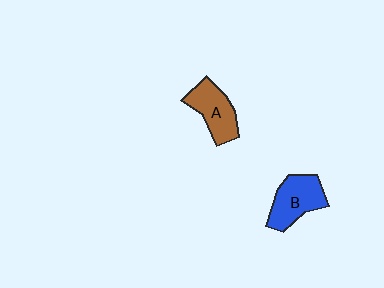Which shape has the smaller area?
Shape A (brown).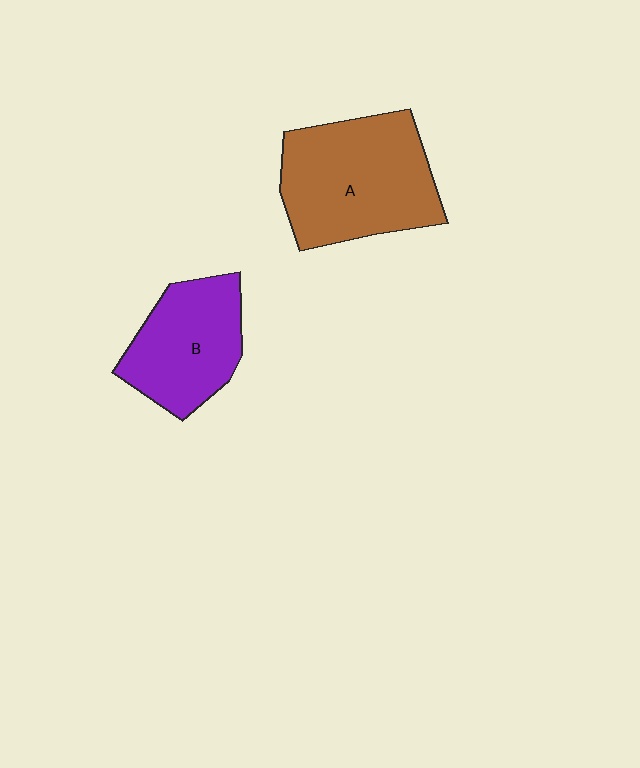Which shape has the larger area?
Shape A (brown).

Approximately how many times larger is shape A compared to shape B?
Approximately 1.4 times.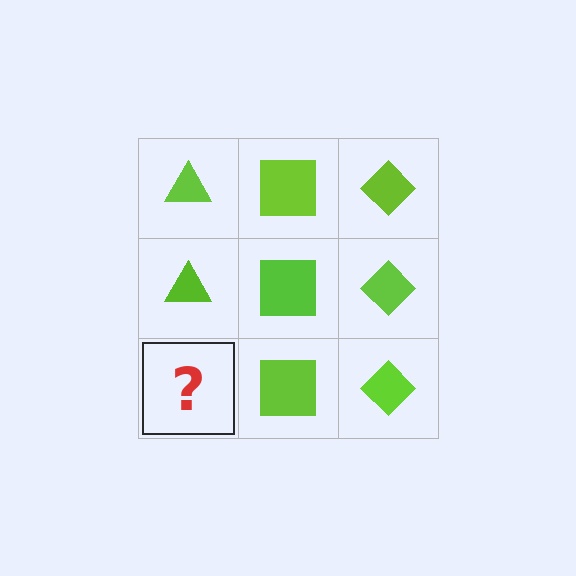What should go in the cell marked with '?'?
The missing cell should contain a lime triangle.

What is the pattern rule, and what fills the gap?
The rule is that each column has a consistent shape. The gap should be filled with a lime triangle.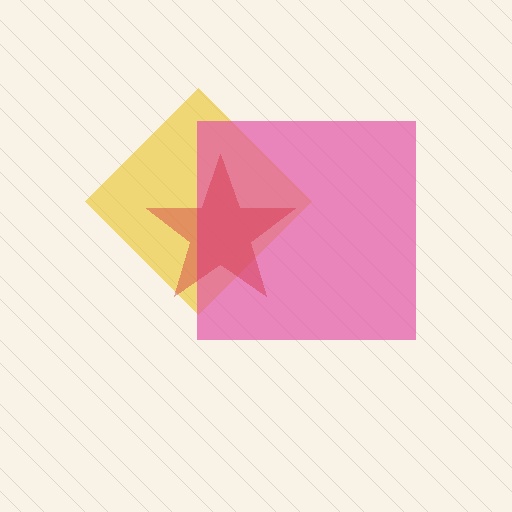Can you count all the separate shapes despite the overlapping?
Yes, there are 3 separate shapes.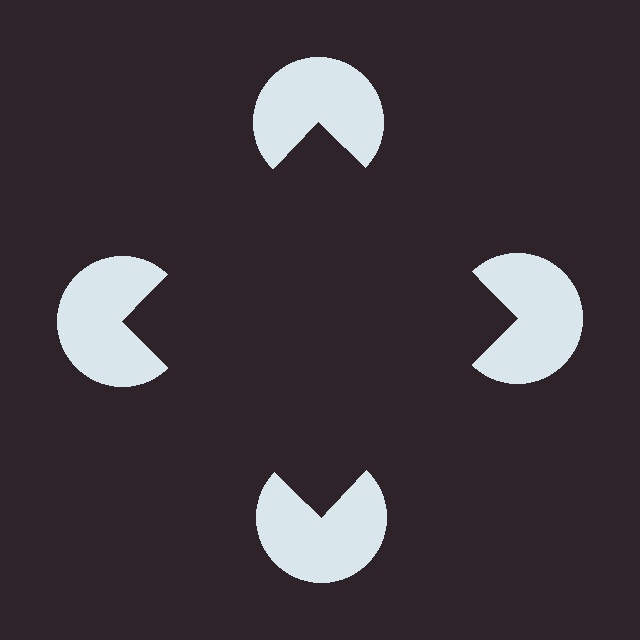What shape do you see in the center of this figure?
An illusory square — its edges are inferred from the aligned wedge cuts in the pac-man discs, not physically drawn.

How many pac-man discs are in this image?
There are 4 — one at each vertex of the illusory square.